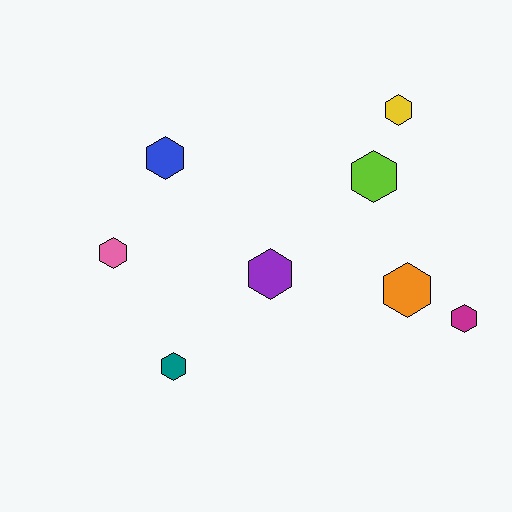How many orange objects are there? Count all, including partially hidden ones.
There is 1 orange object.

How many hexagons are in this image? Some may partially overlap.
There are 8 hexagons.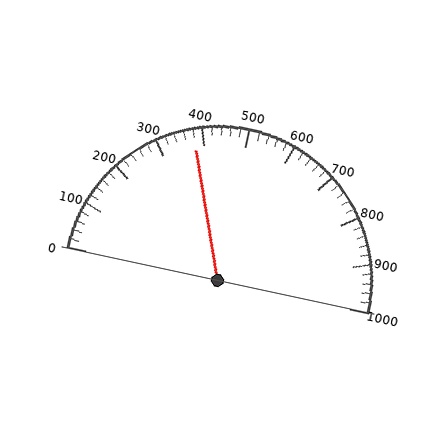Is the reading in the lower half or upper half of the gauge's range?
The reading is in the lower half of the range (0 to 1000).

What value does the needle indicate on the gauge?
The needle indicates approximately 380.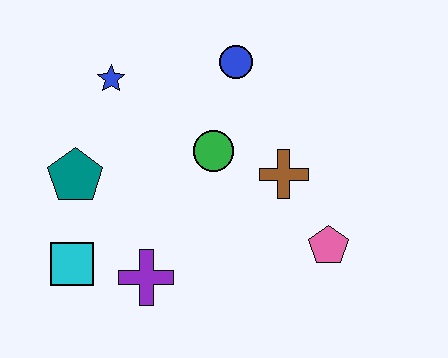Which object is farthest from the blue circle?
The cyan square is farthest from the blue circle.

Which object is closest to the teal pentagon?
The cyan square is closest to the teal pentagon.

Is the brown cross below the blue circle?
Yes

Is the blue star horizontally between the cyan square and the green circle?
Yes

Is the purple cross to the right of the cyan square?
Yes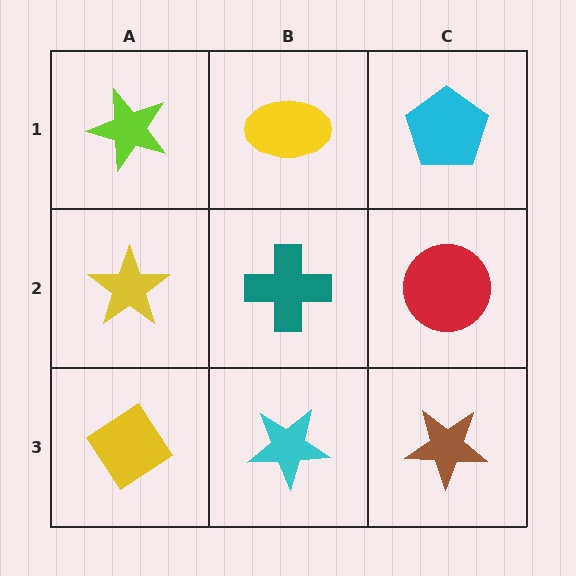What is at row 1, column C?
A cyan pentagon.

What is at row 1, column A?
A lime star.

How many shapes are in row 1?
3 shapes.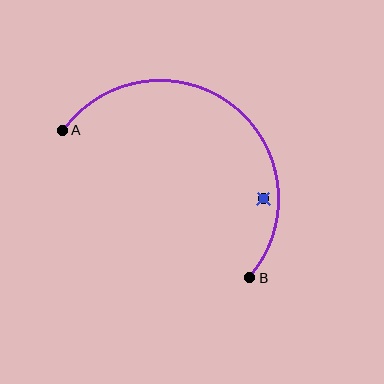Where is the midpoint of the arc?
The arc midpoint is the point on the curve farthest from the straight line joining A and B. It sits above and to the right of that line.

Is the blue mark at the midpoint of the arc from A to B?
No — the blue mark does not lie on the arc at all. It sits slightly inside the curve.